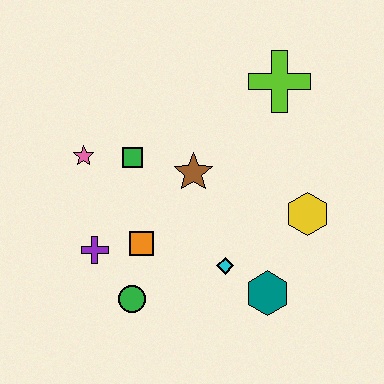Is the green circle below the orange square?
Yes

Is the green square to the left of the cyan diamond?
Yes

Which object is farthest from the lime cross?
The green circle is farthest from the lime cross.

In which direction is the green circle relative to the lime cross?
The green circle is below the lime cross.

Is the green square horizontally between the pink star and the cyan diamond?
Yes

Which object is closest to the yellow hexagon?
The teal hexagon is closest to the yellow hexagon.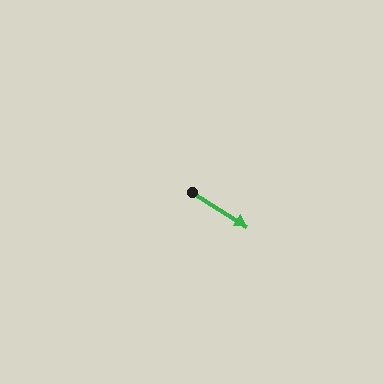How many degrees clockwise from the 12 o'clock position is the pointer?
Approximately 122 degrees.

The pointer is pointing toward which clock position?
Roughly 4 o'clock.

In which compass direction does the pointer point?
Southeast.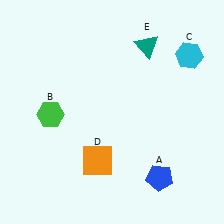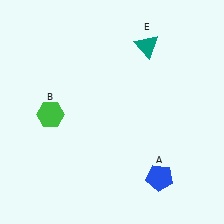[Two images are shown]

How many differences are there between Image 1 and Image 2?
There are 2 differences between the two images.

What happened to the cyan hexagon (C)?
The cyan hexagon (C) was removed in Image 2. It was in the top-right area of Image 1.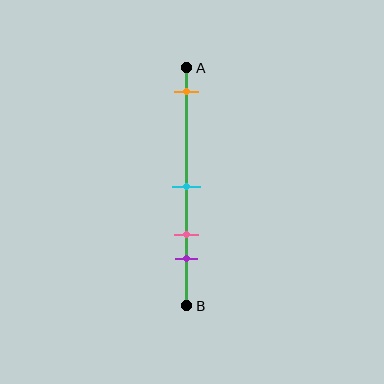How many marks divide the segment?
There are 4 marks dividing the segment.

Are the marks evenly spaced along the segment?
No, the marks are not evenly spaced.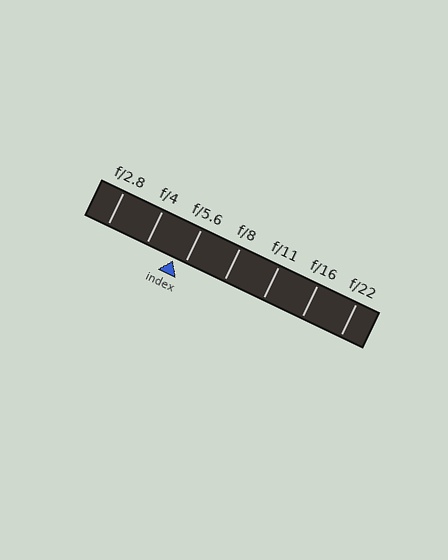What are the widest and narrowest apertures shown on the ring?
The widest aperture shown is f/2.8 and the narrowest is f/22.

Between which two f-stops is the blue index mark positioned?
The index mark is between f/4 and f/5.6.